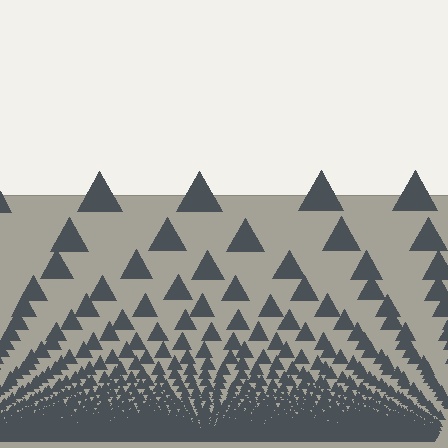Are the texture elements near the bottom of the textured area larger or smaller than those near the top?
Smaller. The gradient is inverted — elements near the bottom are smaller and denser.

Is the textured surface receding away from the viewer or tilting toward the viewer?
The surface appears to tilt toward the viewer. Texture elements get larger and sparser toward the top.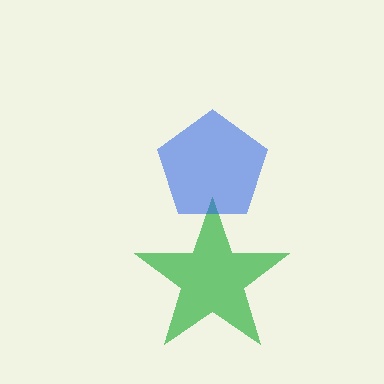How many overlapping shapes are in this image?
There are 2 overlapping shapes in the image.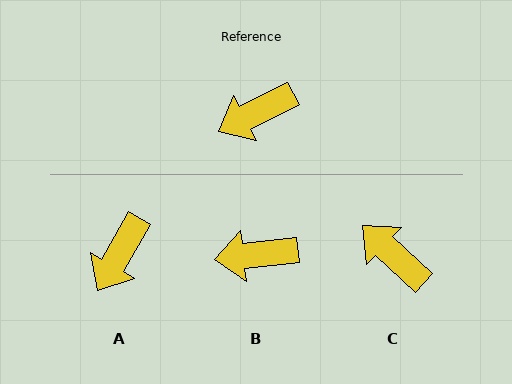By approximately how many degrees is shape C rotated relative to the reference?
Approximately 70 degrees clockwise.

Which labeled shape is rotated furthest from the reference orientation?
C, about 70 degrees away.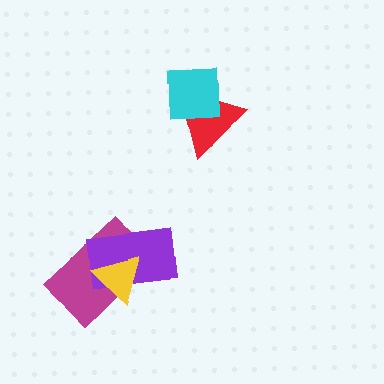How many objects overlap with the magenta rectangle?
2 objects overlap with the magenta rectangle.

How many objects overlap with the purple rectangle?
2 objects overlap with the purple rectangle.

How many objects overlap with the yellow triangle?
2 objects overlap with the yellow triangle.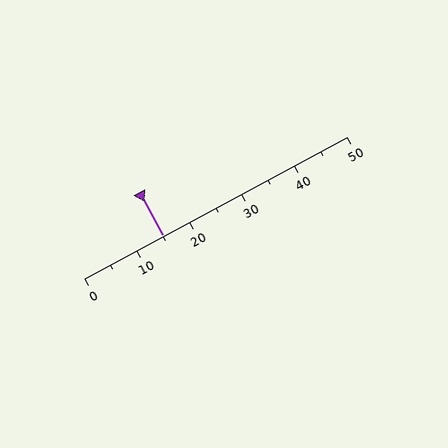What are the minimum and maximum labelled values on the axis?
The axis runs from 0 to 50.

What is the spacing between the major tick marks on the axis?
The major ticks are spaced 10 apart.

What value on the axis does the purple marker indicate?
The marker indicates approximately 15.